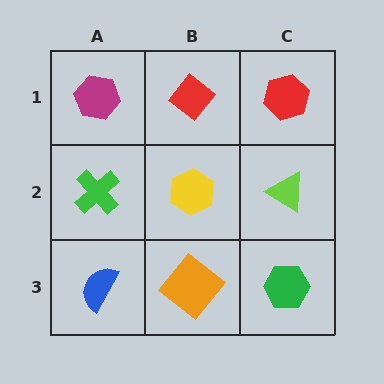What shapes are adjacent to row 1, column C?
A lime triangle (row 2, column C), a red diamond (row 1, column B).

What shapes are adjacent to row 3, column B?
A yellow hexagon (row 2, column B), a blue semicircle (row 3, column A), a green hexagon (row 3, column C).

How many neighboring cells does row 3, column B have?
3.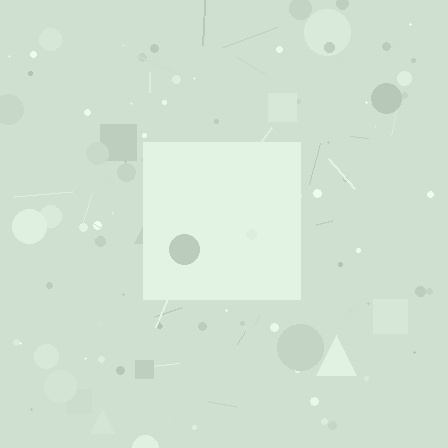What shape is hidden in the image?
A square is hidden in the image.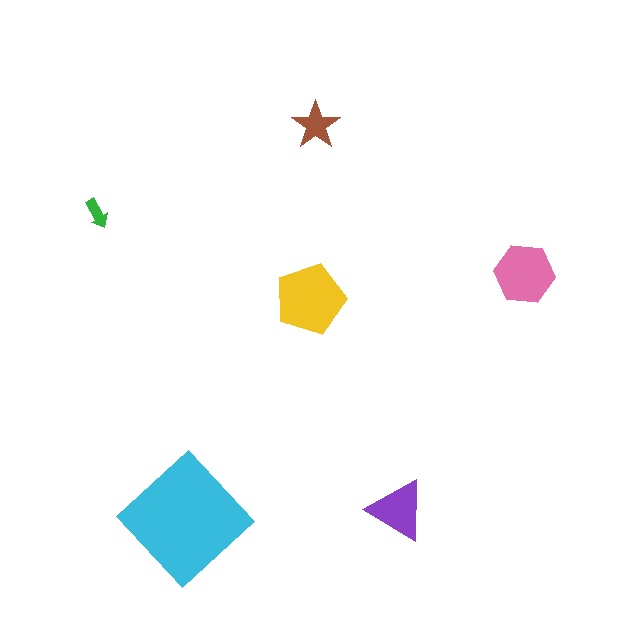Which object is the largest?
The cyan diamond.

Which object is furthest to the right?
The pink hexagon is rightmost.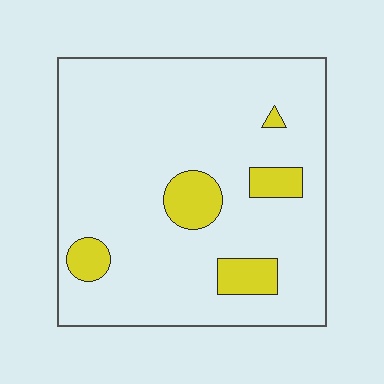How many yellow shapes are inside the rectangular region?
5.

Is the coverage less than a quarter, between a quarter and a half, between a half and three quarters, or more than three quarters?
Less than a quarter.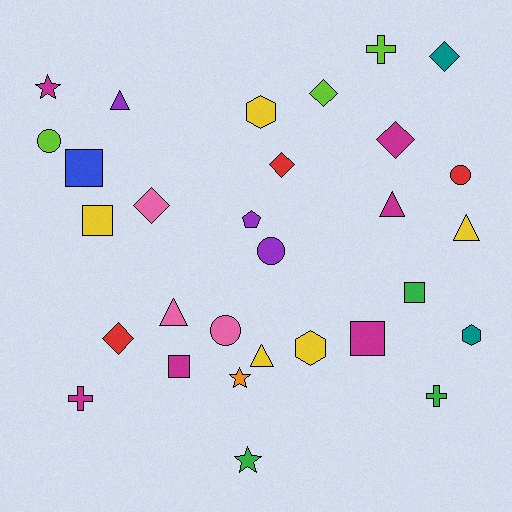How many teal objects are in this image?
There are 2 teal objects.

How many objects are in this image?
There are 30 objects.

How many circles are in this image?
There are 4 circles.